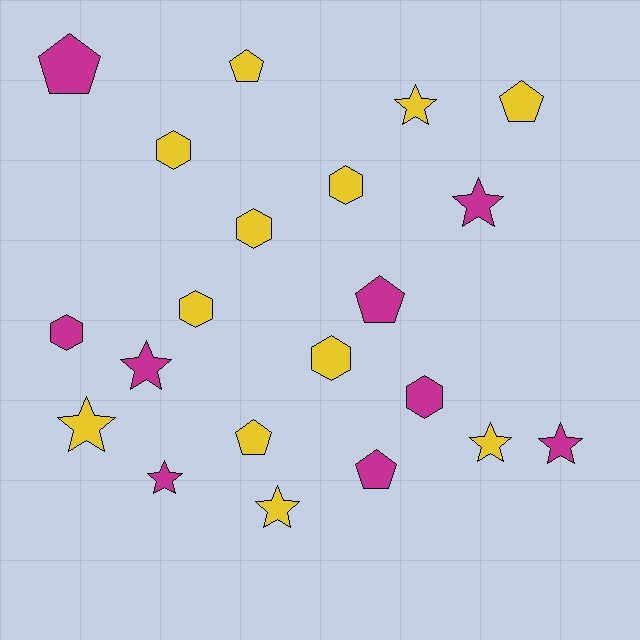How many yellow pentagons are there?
There are 3 yellow pentagons.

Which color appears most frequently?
Yellow, with 12 objects.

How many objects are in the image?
There are 21 objects.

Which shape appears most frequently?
Star, with 8 objects.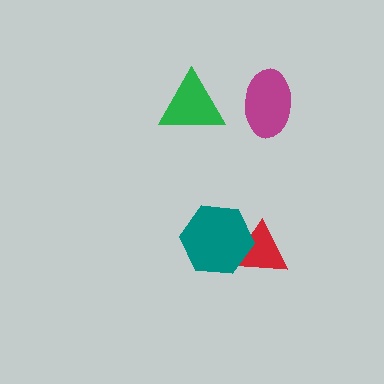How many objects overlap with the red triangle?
1 object overlaps with the red triangle.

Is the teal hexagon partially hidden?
No, no other shape covers it.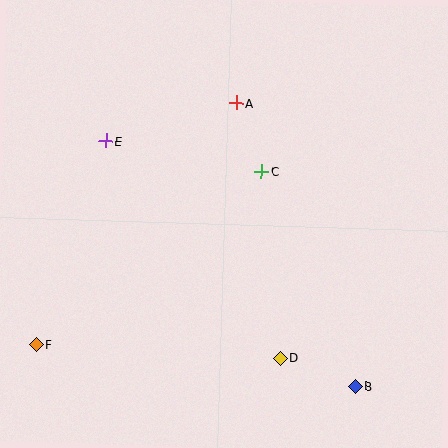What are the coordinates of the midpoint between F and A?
The midpoint between F and A is at (136, 224).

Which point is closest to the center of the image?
Point C at (261, 171) is closest to the center.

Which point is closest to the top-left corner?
Point E is closest to the top-left corner.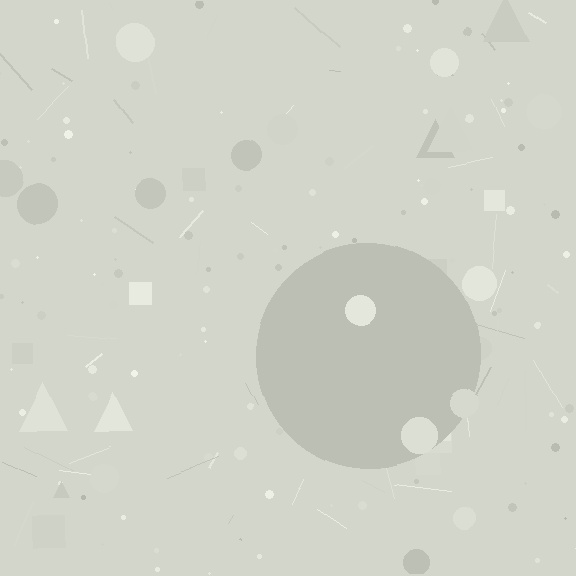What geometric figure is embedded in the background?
A circle is embedded in the background.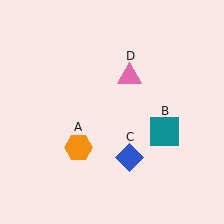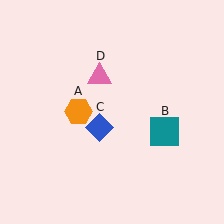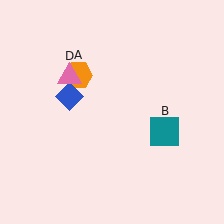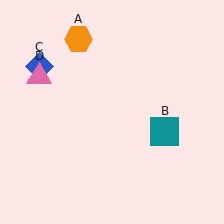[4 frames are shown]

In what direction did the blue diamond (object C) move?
The blue diamond (object C) moved up and to the left.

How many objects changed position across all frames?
3 objects changed position: orange hexagon (object A), blue diamond (object C), pink triangle (object D).